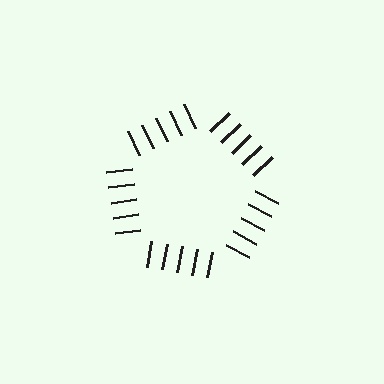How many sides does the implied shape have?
5 sides — the line-ends trace a pentagon.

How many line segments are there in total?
25 — 5 along each of the 5 edges.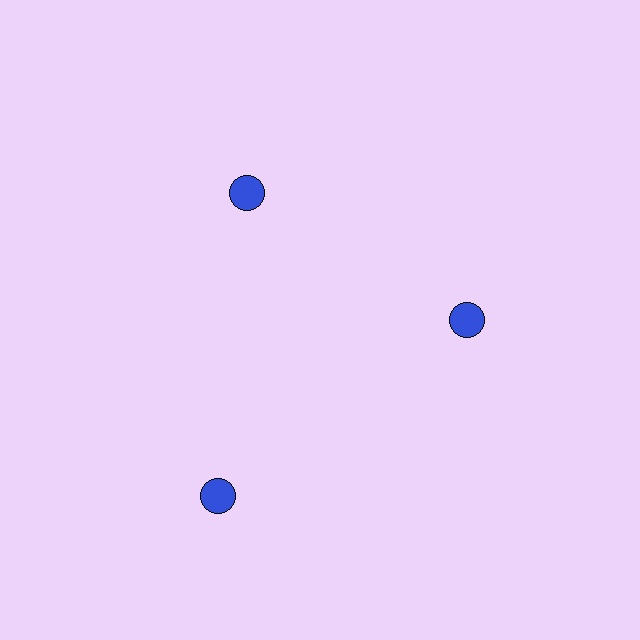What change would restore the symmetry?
The symmetry would be restored by moving it inward, back onto the ring so that all 3 circles sit at equal angles and equal distance from the center.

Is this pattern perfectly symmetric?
No. The 3 blue circles are arranged in a ring, but one element near the 7 o'clock position is pushed outward from the center, breaking the 3-fold rotational symmetry.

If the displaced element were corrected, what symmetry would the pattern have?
It would have 3-fold rotational symmetry — the pattern would map onto itself every 120 degrees.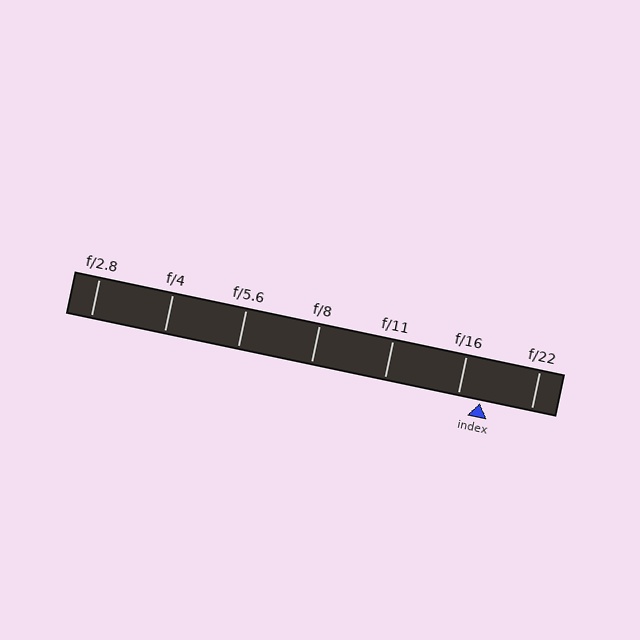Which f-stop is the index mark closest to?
The index mark is closest to f/16.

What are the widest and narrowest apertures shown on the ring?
The widest aperture shown is f/2.8 and the narrowest is f/22.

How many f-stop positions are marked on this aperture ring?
There are 7 f-stop positions marked.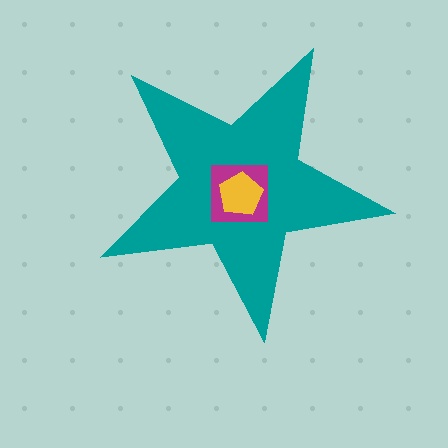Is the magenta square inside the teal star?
Yes.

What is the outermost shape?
The teal star.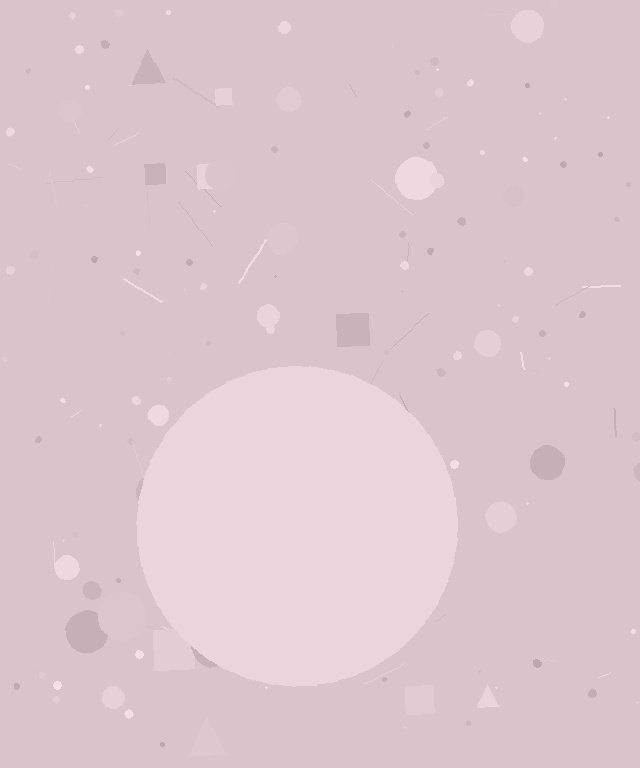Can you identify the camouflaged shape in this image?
The camouflaged shape is a circle.